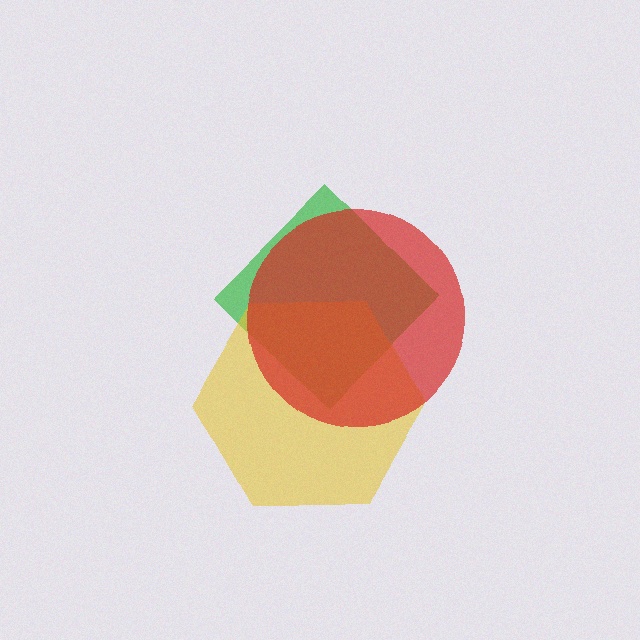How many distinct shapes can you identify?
There are 3 distinct shapes: a green diamond, a yellow hexagon, a red circle.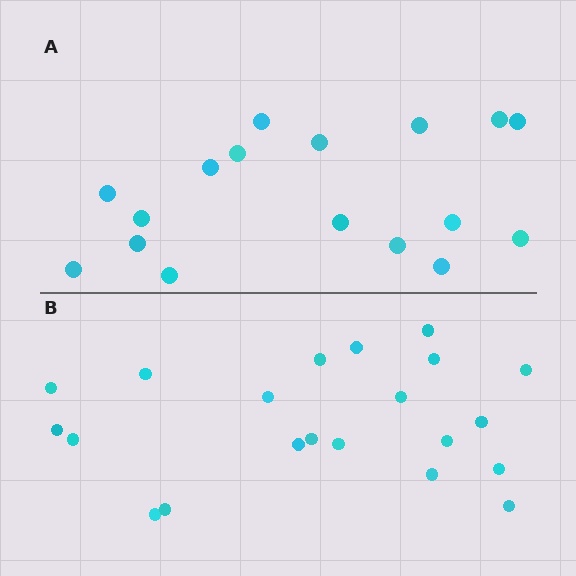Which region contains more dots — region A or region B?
Region B (the bottom region) has more dots.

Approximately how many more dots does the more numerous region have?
Region B has about 4 more dots than region A.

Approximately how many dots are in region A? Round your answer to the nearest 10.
About 20 dots. (The exact count is 17, which rounds to 20.)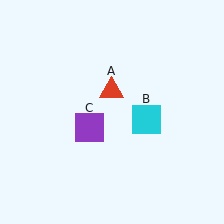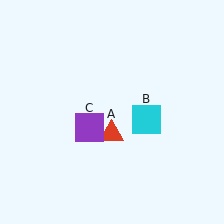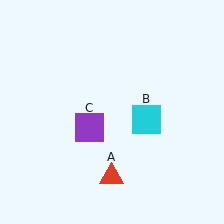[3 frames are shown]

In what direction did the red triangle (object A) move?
The red triangle (object A) moved down.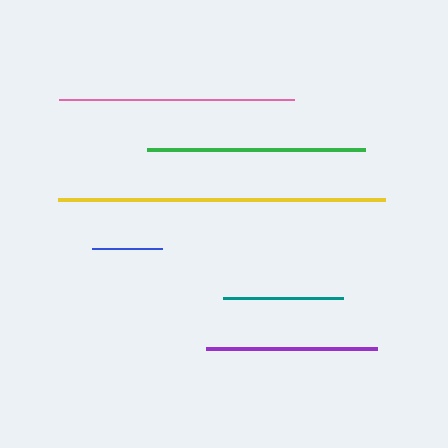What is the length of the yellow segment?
The yellow segment is approximately 327 pixels long.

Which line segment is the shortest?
The blue line is the shortest at approximately 70 pixels.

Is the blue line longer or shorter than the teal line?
The teal line is longer than the blue line.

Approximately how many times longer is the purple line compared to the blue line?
The purple line is approximately 2.4 times the length of the blue line.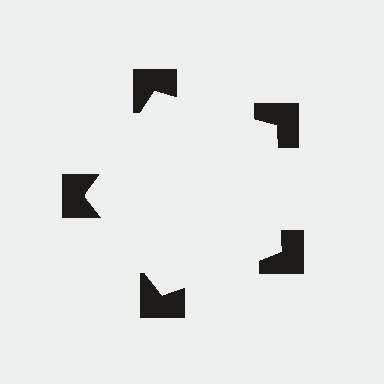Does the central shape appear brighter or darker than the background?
It typically appears slightly brighter than the background, even though no actual brightness change is drawn.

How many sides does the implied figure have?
5 sides.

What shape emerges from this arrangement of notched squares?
An illusory pentagon — its edges are inferred from the aligned wedge cuts in the notched squares, not physically drawn.